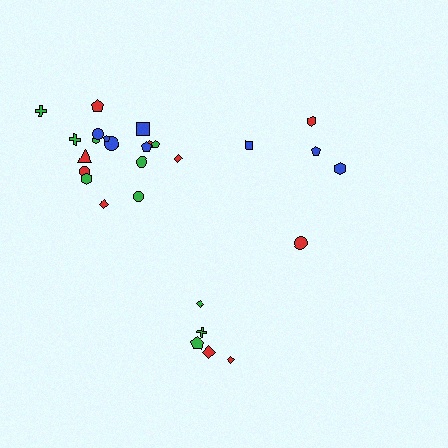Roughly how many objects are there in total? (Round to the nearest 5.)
Roughly 30 objects in total.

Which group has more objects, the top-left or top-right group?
The top-left group.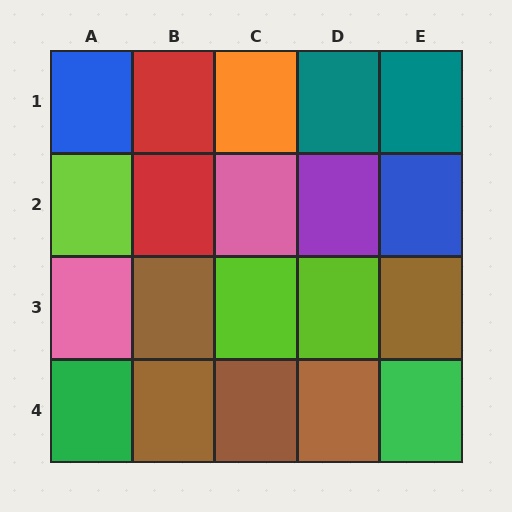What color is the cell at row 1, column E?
Teal.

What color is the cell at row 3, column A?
Pink.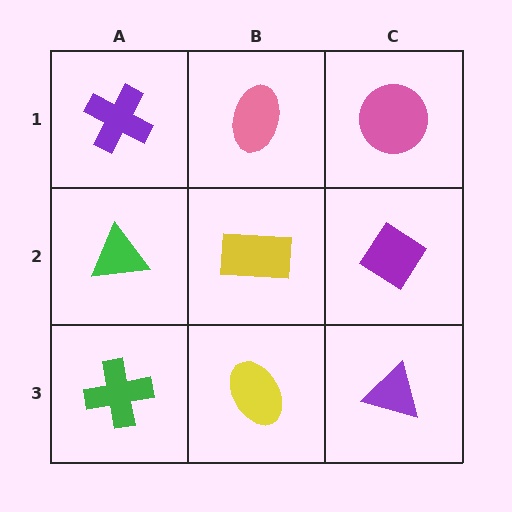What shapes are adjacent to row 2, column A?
A purple cross (row 1, column A), a green cross (row 3, column A), a yellow rectangle (row 2, column B).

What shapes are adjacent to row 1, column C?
A purple diamond (row 2, column C), a pink ellipse (row 1, column B).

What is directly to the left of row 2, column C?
A yellow rectangle.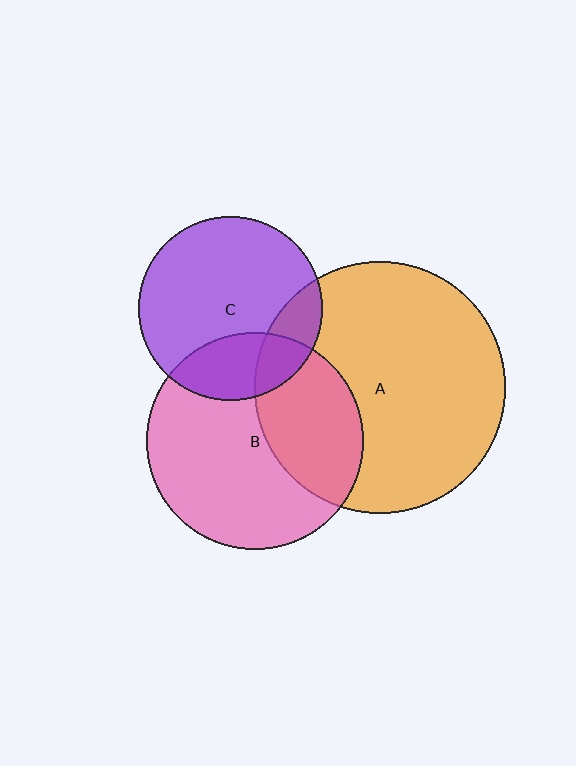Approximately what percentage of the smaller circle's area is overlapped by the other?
Approximately 35%.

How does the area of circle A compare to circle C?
Approximately 1.9 times.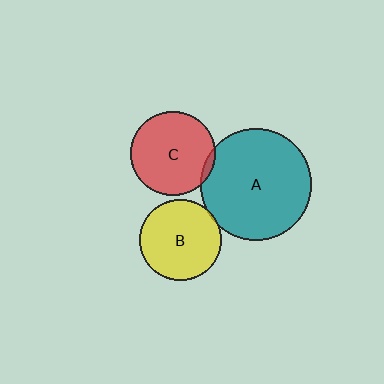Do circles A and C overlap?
Yes.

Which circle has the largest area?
Circle A (teal).